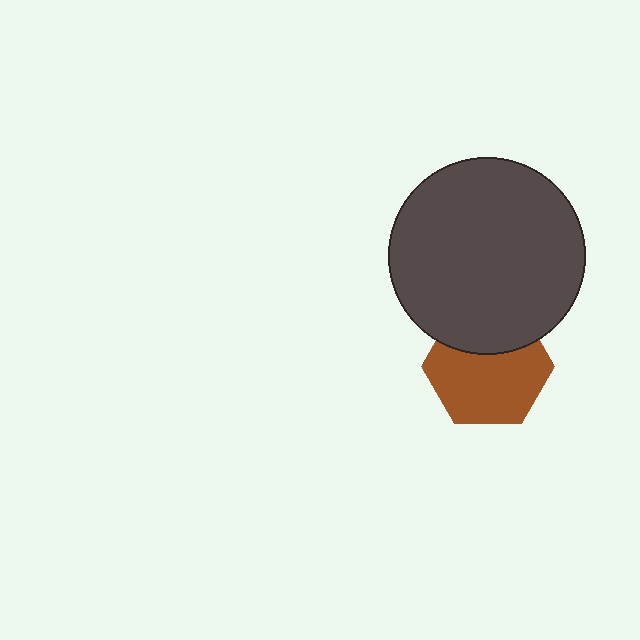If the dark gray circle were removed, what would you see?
You would see the complete brown hexagon.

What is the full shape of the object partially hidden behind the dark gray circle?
The partially hidden object is a brown hexagon.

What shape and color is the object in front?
The object in front is a dark gray circle.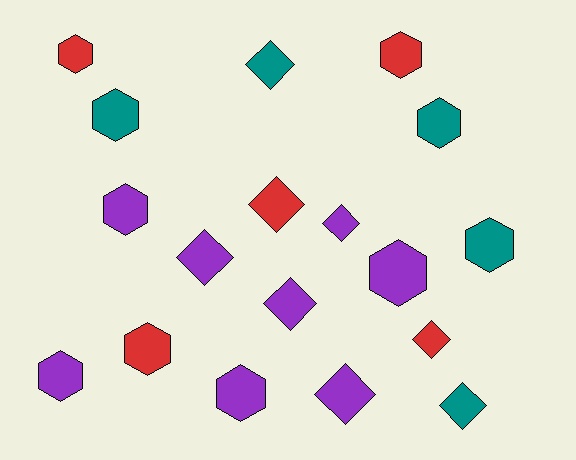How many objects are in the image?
There are 18 objects.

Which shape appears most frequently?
Hexagon, with 10 objects.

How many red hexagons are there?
There are 3 red hexagons.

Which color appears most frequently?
Purple, with 8 objects.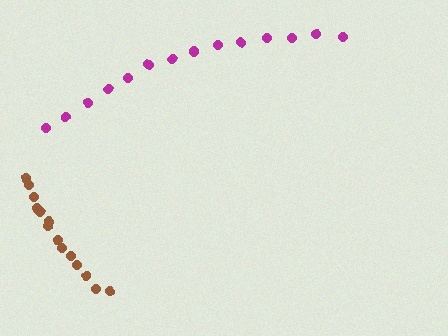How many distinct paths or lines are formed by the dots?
There are 2 distinct paths.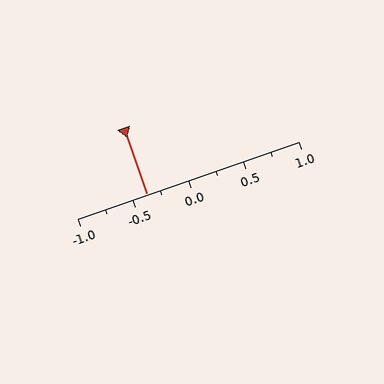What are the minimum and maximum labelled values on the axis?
The axis runs from -1.0 to 1.0.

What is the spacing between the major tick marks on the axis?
The major ticks are spaced 0.5 apart.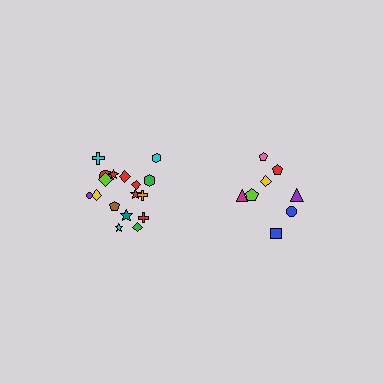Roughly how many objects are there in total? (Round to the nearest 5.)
Roughly 25 objects in total.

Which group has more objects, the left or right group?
The left group.